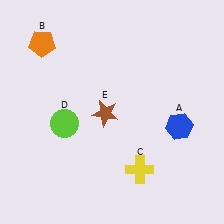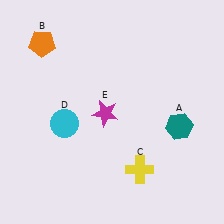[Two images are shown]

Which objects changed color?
A changed from blue to teal. D changed from lime to cyan. E changed from brown to magenta.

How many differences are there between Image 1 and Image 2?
There are 3 differences between the two images.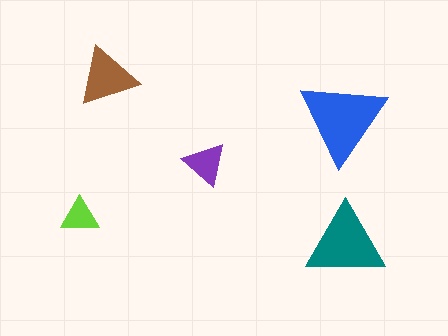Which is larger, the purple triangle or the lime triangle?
The purple one.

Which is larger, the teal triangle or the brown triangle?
The teal one.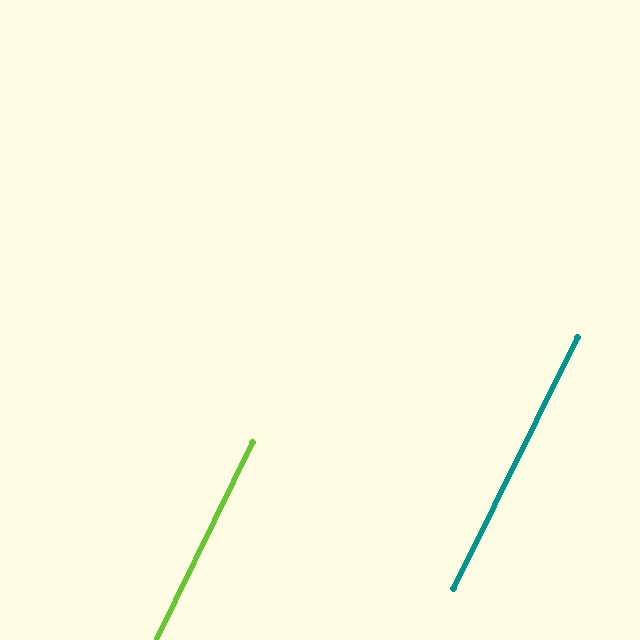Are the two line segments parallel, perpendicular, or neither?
Parallel — their directions differ by only 0.5°.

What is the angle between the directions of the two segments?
Approximately 0 degrees.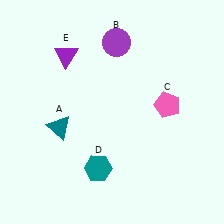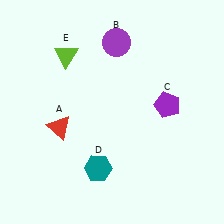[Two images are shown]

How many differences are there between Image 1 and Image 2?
There are 3 differences between the two images.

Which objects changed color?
A changed from teal to red. C changed from pink to purple. E changed from purple to lime.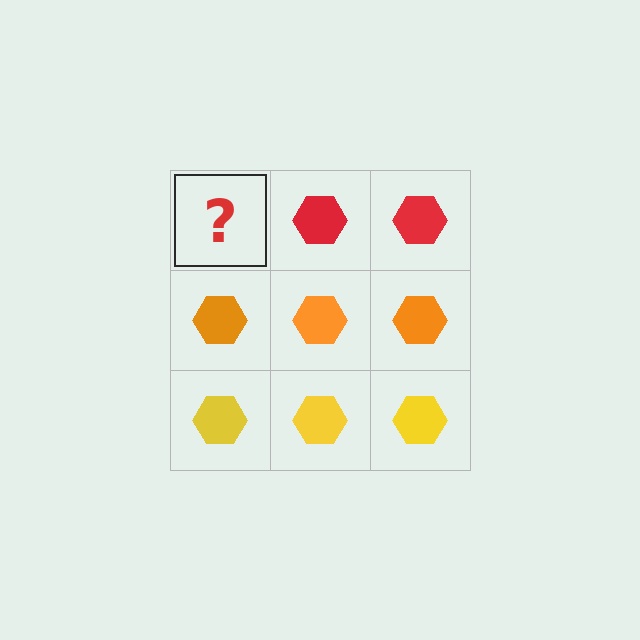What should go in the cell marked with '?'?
The missing cell should contain a red hexagon.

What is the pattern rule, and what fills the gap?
The rule is that each row has a consistent color. The gap should be filled with a red hexagon.